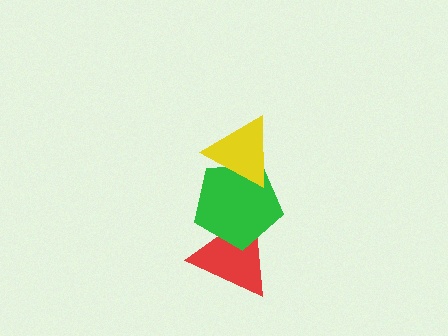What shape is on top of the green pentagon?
The yellow triangle is on top of the green pentagon.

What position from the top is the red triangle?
The red triangle is 3rd from the top.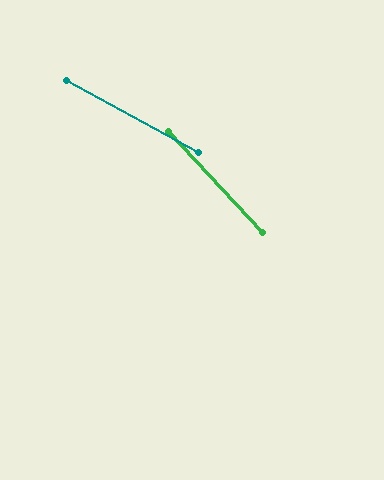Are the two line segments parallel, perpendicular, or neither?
Neither parallel nor perpendicular — they differ by about 19°.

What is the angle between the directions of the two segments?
Approximately 19 degrees.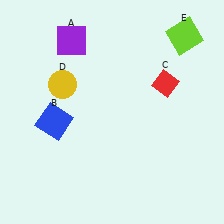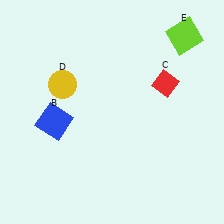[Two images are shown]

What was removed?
The purple square (A) was removed in Image 2.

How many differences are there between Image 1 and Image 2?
There is 1 difference between the two images.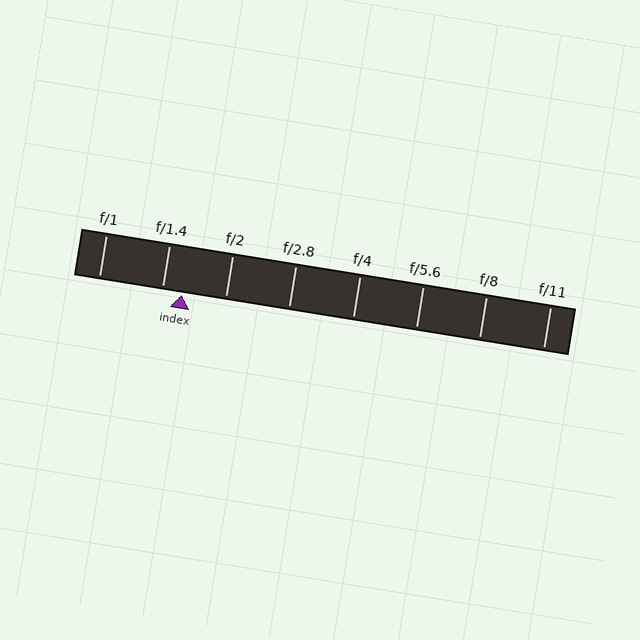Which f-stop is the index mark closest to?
The index mark is closest to f/1.4.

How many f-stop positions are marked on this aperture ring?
There are 8 f-stop positions marked.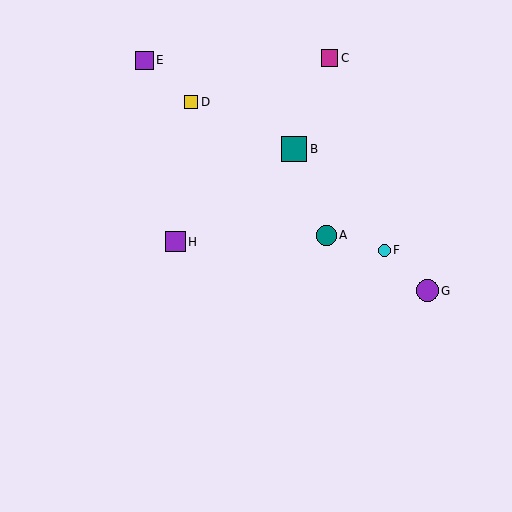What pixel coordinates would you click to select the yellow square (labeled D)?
Click at (191, 102) to select the yellow square D.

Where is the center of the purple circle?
The center of the purple circle is at (427, 291).